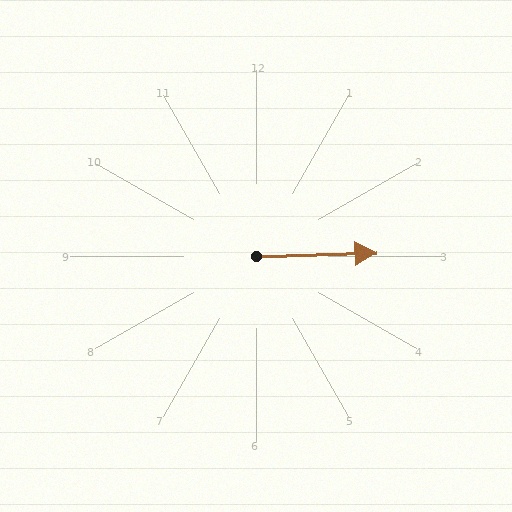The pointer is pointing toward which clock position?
Roughly 3 o'clock.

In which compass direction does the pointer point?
East.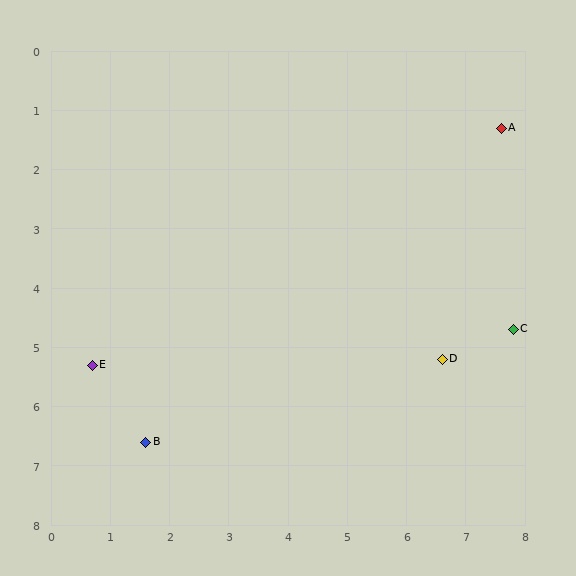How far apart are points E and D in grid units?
Points E and D are about 5.9 grid units apart.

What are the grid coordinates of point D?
Point D is at approximately (6.6, 5.2).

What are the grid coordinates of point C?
Point C is at approximately (7.8, 4.7).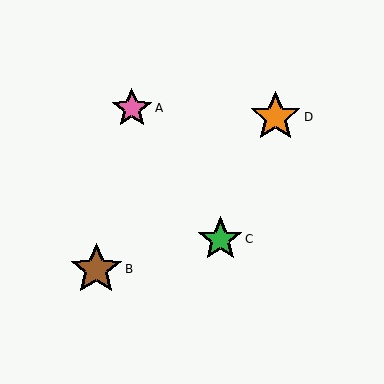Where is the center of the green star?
The center of the green star is at (220, 239).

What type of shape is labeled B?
Shape B is a brown star.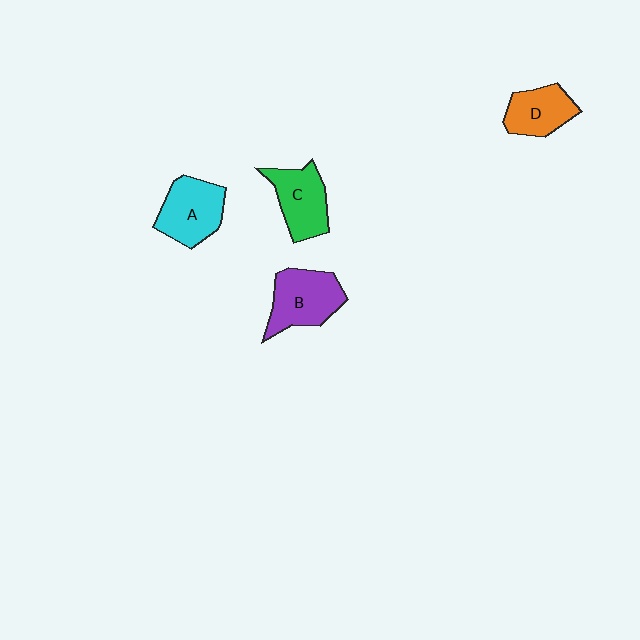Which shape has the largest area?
Shape B (purple).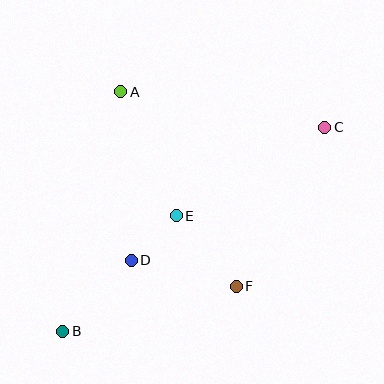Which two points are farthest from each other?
Points B and C are farthest from each other.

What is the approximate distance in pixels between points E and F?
The distance between E and F is approximately 92 pixels.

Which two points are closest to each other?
Points D and E are closest to each other.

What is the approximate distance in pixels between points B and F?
The distance between B and F is approximately 179 pixels.